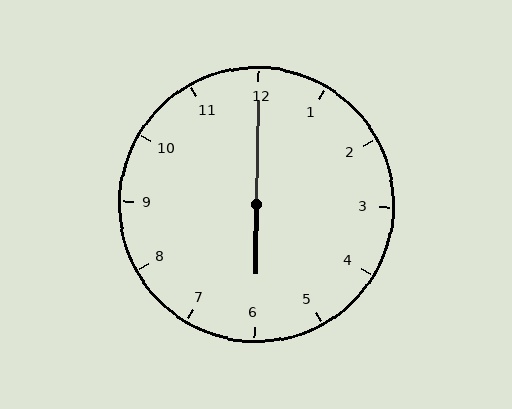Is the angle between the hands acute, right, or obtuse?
It is obtuse.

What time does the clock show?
6:00.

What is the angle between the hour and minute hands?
Approximately 180 degrees.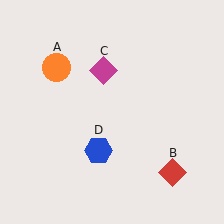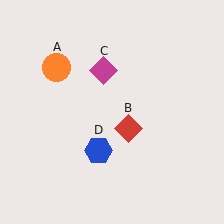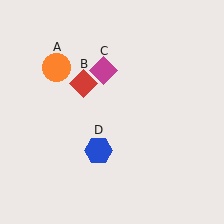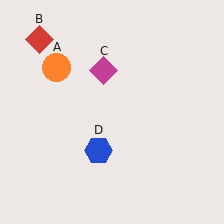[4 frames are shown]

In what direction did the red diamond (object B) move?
The red diamond (object B) moved up and to the left.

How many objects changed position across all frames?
1 object changed position: red diamond (object B).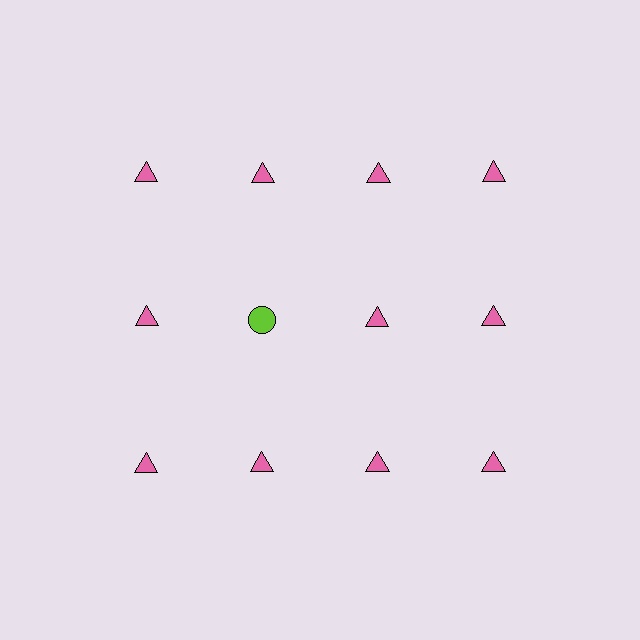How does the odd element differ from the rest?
It differs in both color (lime instead of pink) and shape (circle instead of triangle).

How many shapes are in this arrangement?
There are 12 shapes arranged in a grid pattern.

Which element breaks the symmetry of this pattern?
The lime circle in the second row, second from left column breaks the symmetry. All other shapes are pink triangles.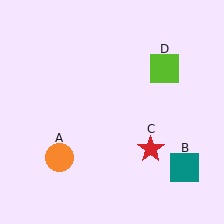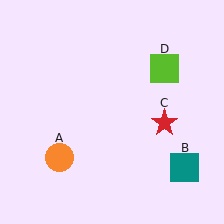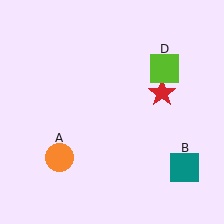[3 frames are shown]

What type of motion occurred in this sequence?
The red star (object C) rotated counterclockwise around the center of the scene.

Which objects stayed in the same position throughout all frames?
Orange circle (object A) and teal square (object B) and lime square (object D) remained stationary.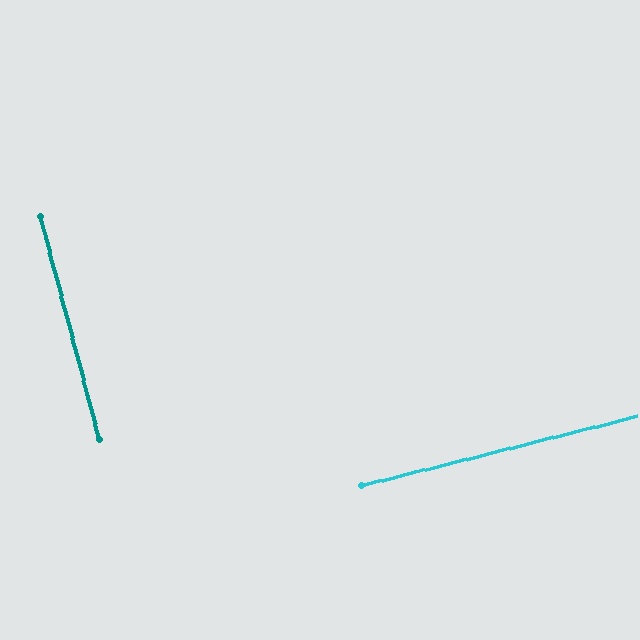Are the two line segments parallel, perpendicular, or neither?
Perpendicular — they meet at approximately 89°.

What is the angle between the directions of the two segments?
Approximately 89 degrees.